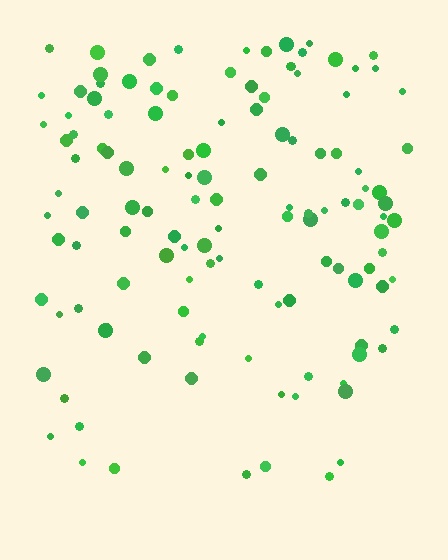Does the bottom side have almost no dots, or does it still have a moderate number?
Still a moderate number, just noticeably fewer than the top.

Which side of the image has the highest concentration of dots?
The top.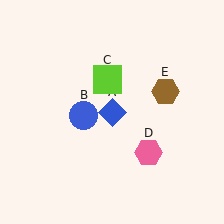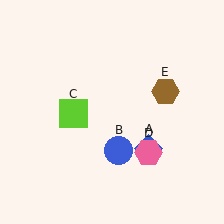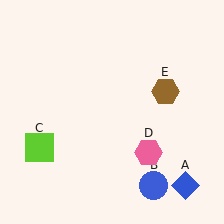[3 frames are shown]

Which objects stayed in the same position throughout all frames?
Pink hexagon (object D) and brown hexagon (object E) remained stationary.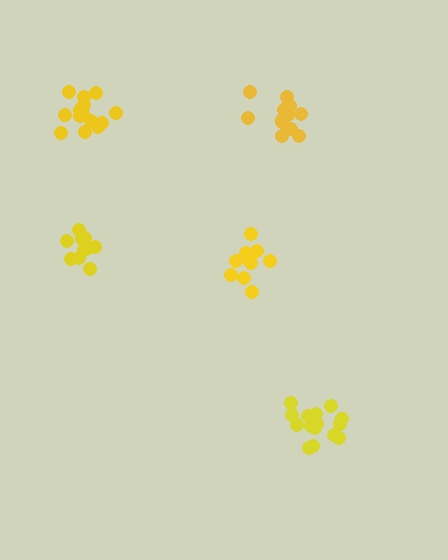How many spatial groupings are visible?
There are 5 spatial groupings.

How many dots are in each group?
Group 1: 10 dots, Group 2: 10 dots, Group 3: 14 dots, Group 4: 13 dots, Group 5: 16 dots (63 total).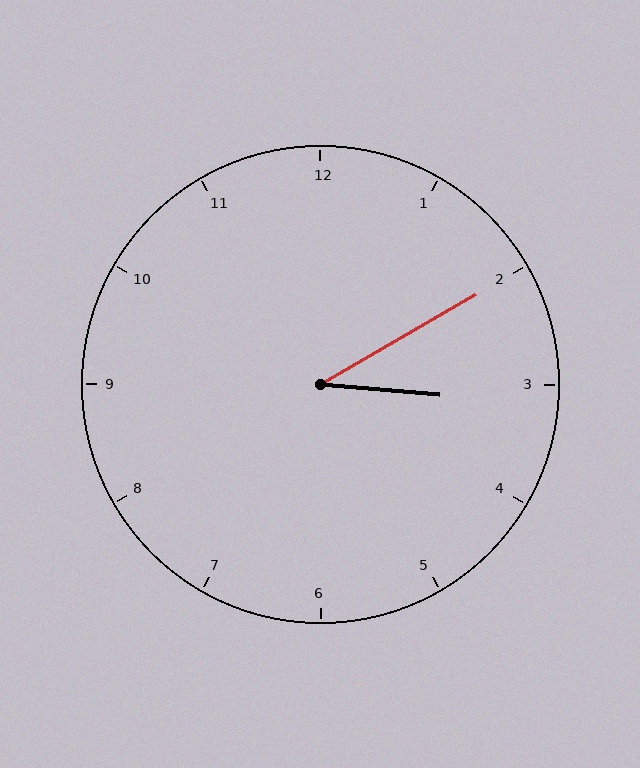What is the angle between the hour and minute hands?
Approximately 35 degrees.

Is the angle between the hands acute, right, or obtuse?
It is acute.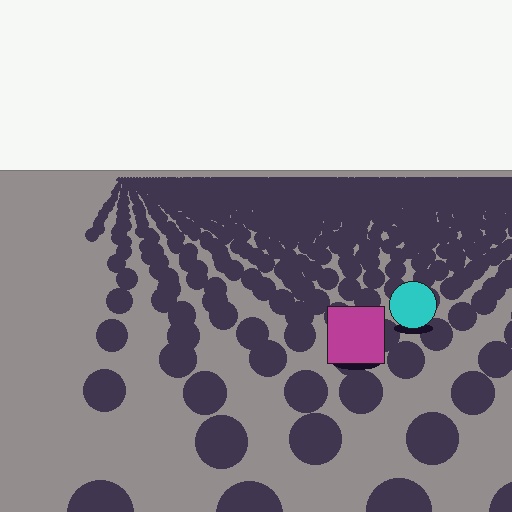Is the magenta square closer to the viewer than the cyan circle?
Yes. The magenta square is closer — you can tell from the texture gradient: the ground texture is coarser near it.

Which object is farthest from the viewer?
The cyan circle is farthest from the viewer. It appears smaller and the ground texture around it is denser.